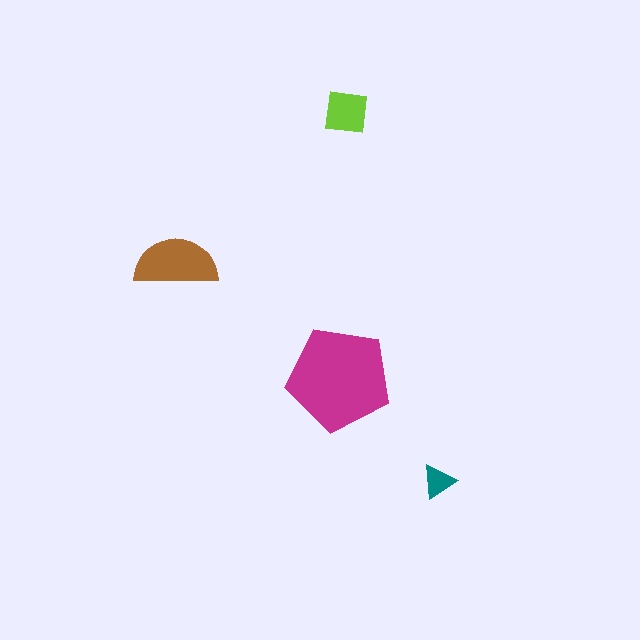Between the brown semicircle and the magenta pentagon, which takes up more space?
The magenta pentagon.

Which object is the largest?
The magenta pentagon.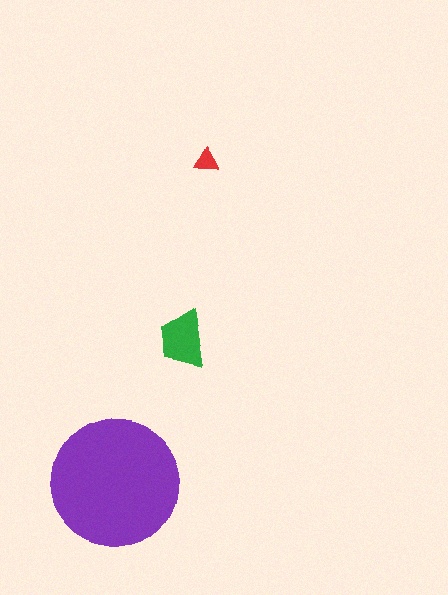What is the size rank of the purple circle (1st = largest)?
1st.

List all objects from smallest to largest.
The red triangle, the green trapezoid, the purple circle.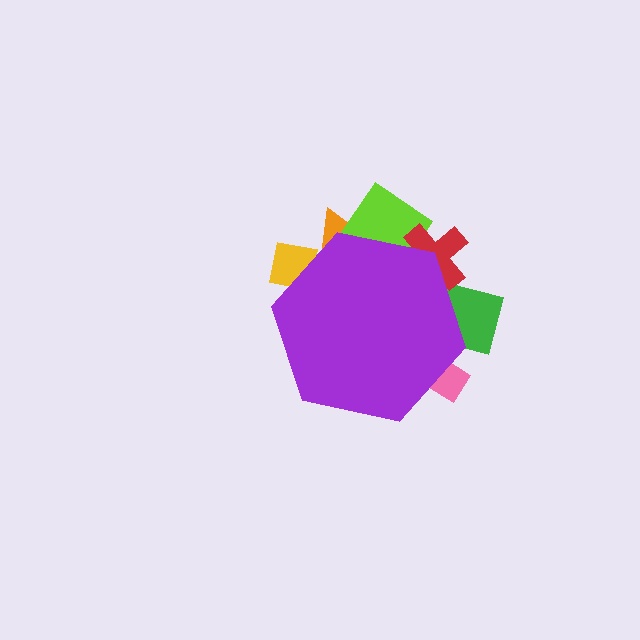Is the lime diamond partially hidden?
Yes, the lime diamond is partially hidden behind the purple hexagon.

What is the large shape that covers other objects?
A purple hexagon.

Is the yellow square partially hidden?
Yes, the yellow square is partially hidden behind the purple hexagon.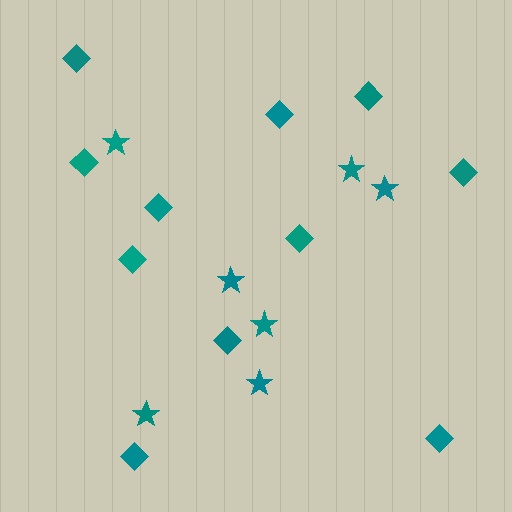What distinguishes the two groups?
There are 2 groups: one group of stars (7) and one group of diamonds (11).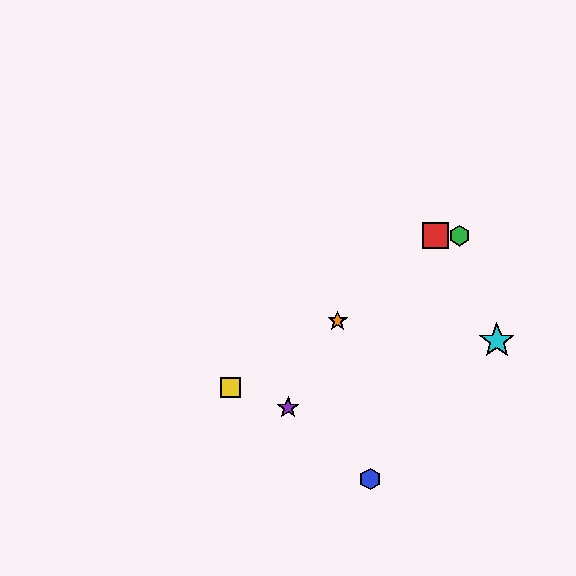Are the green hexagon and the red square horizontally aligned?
Yes, both are at y≈236.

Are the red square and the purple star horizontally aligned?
No, the red square is at y≈236 and the purple star is at y≈408.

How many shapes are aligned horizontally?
2 shapes (the red square, the green hexagon) are aligned horizontally.